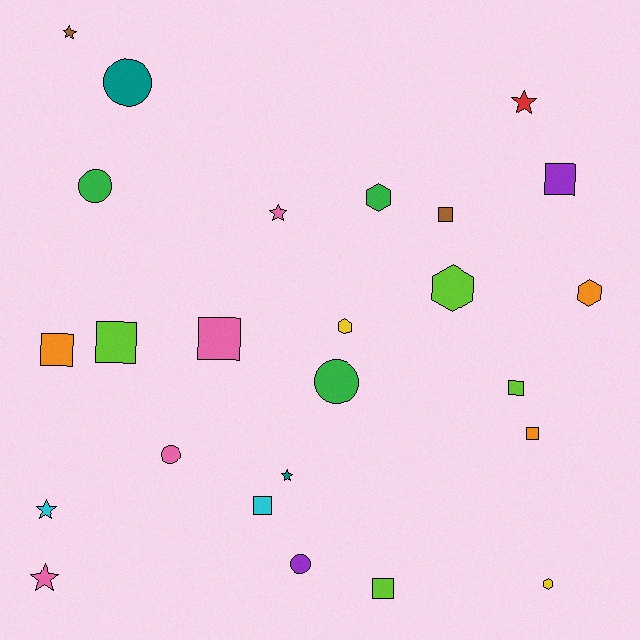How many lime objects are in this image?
There are 4 lime objects.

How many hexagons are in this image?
There are 5 hexagons.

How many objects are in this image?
There are 25 objects.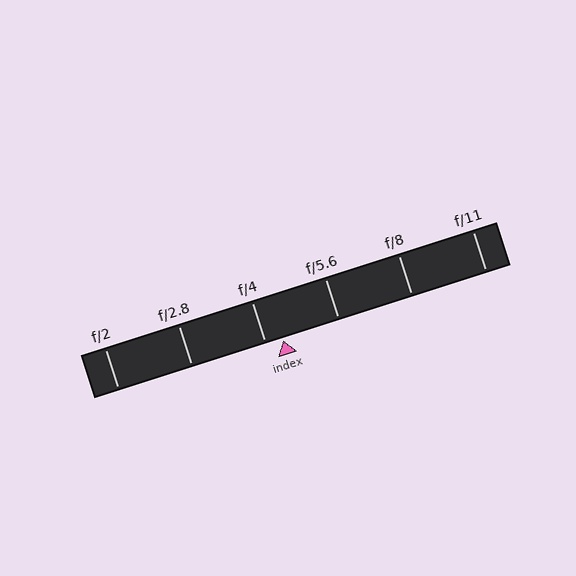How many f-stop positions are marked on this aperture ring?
There are 6 f-stop positions marked.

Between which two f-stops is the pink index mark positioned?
The index mark is between f/4 and f/5.6.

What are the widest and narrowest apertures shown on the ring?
The widest aperture shown is f/2 and the narrowest is f/11.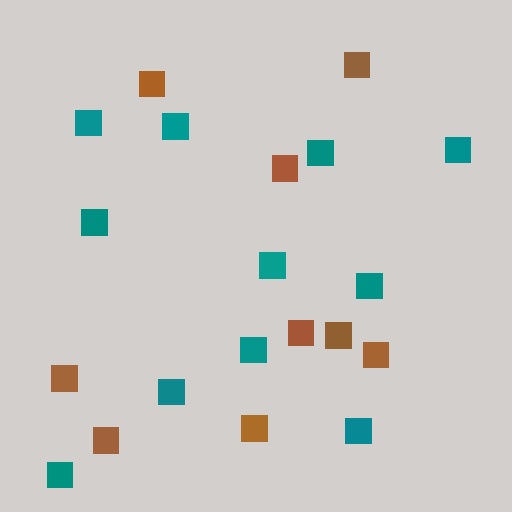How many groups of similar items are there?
There are 2 groups: one group of teal squares (11) and one group of brown squares (9).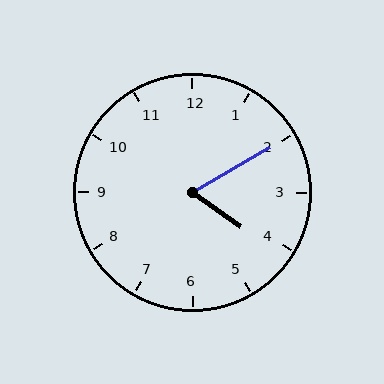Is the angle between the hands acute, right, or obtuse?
It is acute.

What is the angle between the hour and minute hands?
Approximately 65 degrees.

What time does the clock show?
4:10.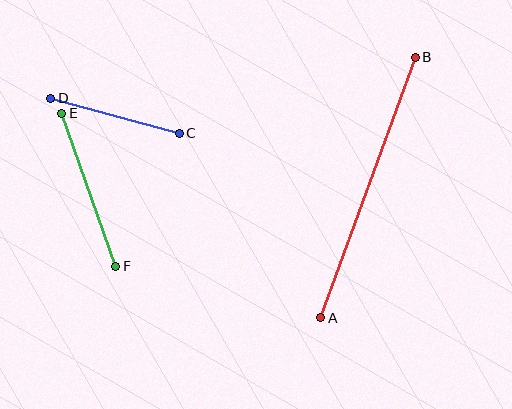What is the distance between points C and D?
The distance is approximately 133 pixels.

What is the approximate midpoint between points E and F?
The midpoint is at approximately (89, 190) pixels.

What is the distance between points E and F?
The distance is approximately 162 pixels.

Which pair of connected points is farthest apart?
Points A and B are farthest apart.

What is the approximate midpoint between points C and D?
The midpoint is at approximately (115, 116) pixels.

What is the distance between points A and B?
The distance is approximately 277 pixels.